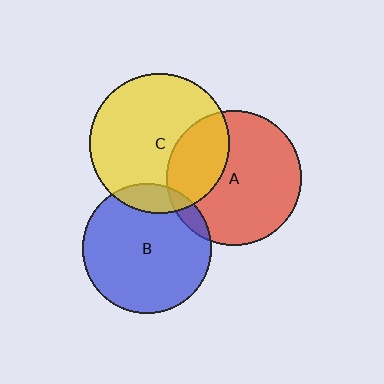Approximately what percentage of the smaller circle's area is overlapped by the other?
Approximately 30%.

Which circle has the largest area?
Circle C (yellow).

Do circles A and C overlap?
Yes.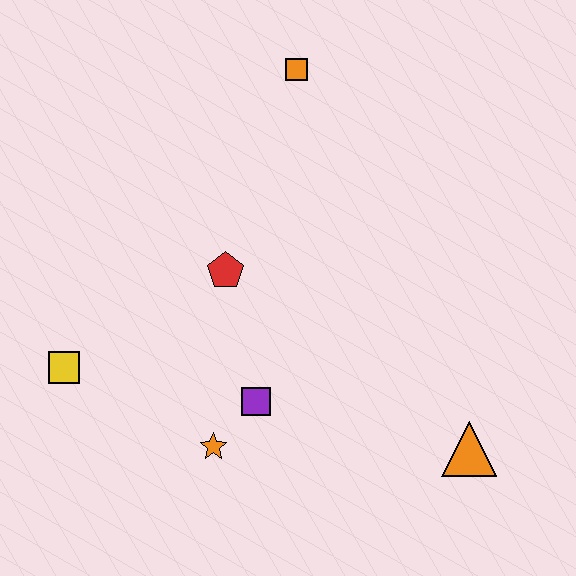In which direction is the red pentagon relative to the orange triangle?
The red pentagon is to the left of the orange triangle.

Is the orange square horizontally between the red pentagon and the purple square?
No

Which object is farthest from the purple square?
The orange square is farthest from the purple square.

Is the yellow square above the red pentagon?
No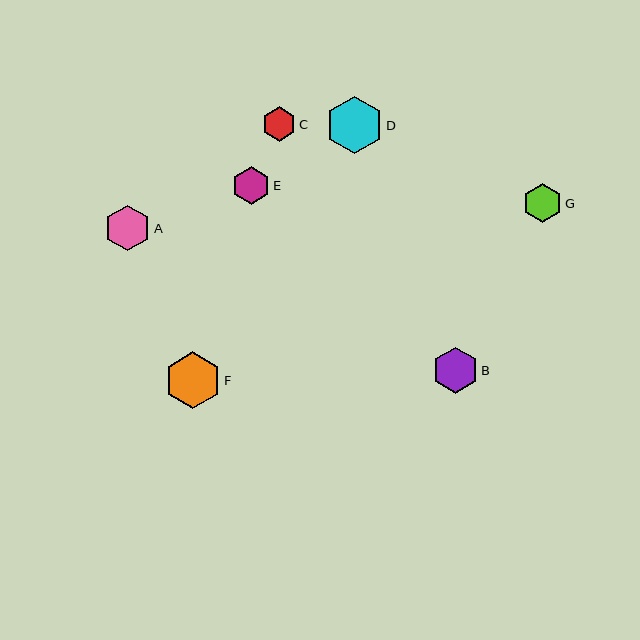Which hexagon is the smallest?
Hexagon C is the smallest with a size of approximately 34 pixels.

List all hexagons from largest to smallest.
From largest to smallest: D, F, A, B, G, E, C.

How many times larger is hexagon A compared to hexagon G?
Hexagon A is approximately 1.2 times the size of hexagon G.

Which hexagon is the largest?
Hexagon D is the largest with a size of approximately 58 pixels.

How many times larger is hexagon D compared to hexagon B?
Hexagon D is approximately 1.3 times the size of hexagon B.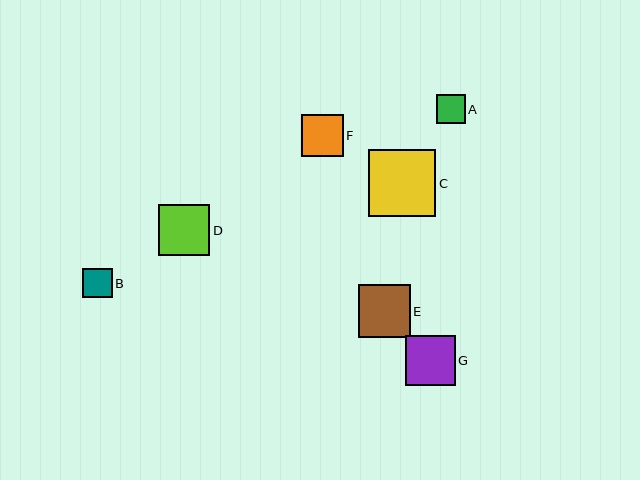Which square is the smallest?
Square A is the smallest with a size of approximately 29 pixels.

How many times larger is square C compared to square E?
Square C is approximately 1.3 times the size of square E.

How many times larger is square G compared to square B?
Square G is approximately 1.7 times the size of square B.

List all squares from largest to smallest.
From largest to smallest: C, E, D, G, F, B, A.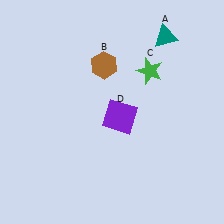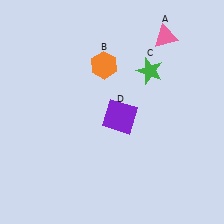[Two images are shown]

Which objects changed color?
A changed from teal to pink. B changed from brown to orange.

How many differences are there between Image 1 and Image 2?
There are 2 differences between the two images.